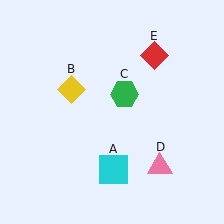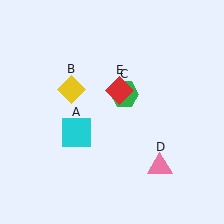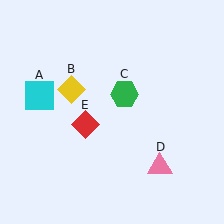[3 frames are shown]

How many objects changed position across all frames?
2 objects changed position: cyan square (object A), red diamond (object E).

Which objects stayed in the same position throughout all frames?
Yellow diamond (object B) and green hexagon (object C) and pink triangle (object D) remained stationary.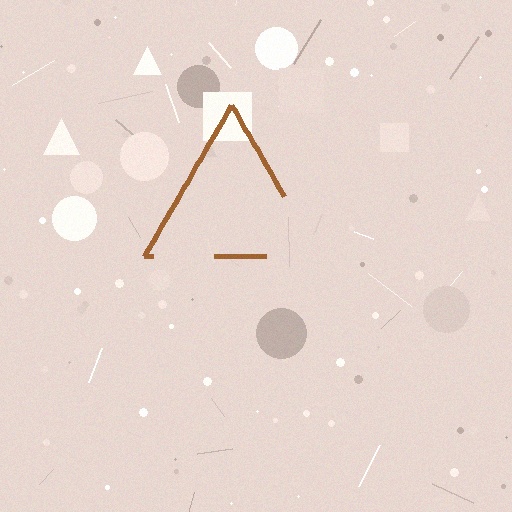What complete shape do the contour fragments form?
The contour fragments form a triangle.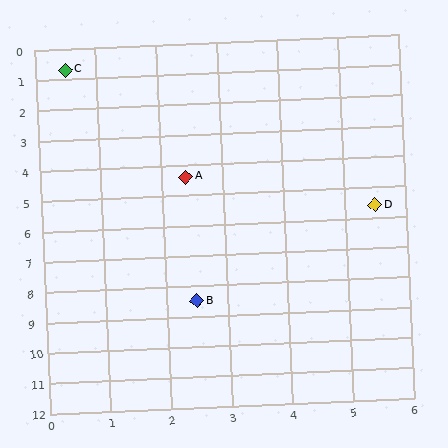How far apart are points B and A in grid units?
Points B and A are about 4.1 grid units apart.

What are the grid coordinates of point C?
Point C is at approximately (0.5, 0.7).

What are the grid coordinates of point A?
Point A is at approximately (2.4, 4.4).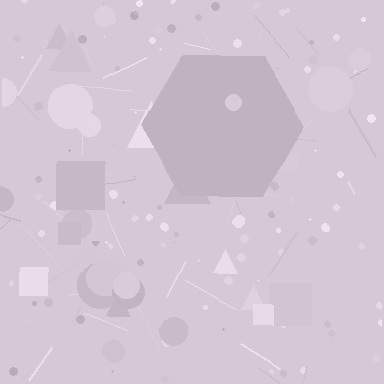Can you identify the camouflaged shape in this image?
The camouflaged shape is a hexagon.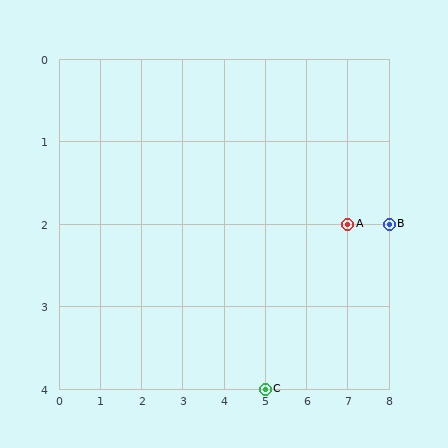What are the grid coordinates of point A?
Point A is at grid coordinates (7, 2).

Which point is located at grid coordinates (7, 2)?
Point A is at (7, 2).